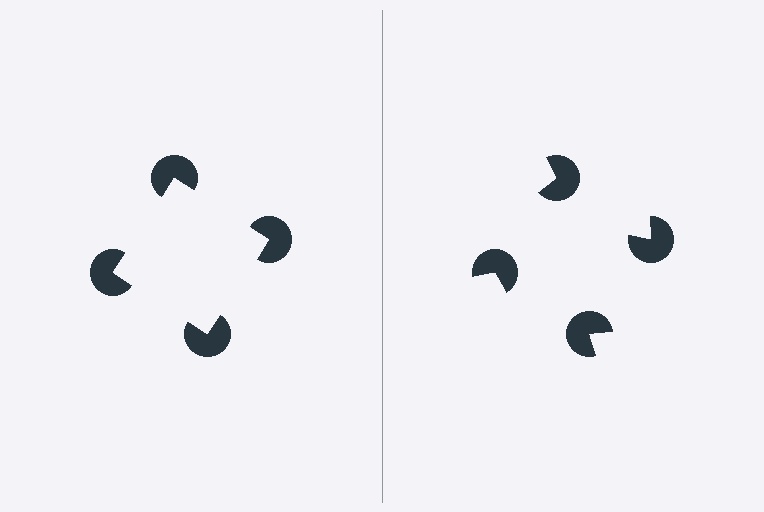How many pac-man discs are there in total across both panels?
8 — 4 on each side.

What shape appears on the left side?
An illusory square.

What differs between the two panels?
The pac-man discs are positioned identically on both sides; only the wedge orientations differ. On the left they align to a square; on the right they are misaligned.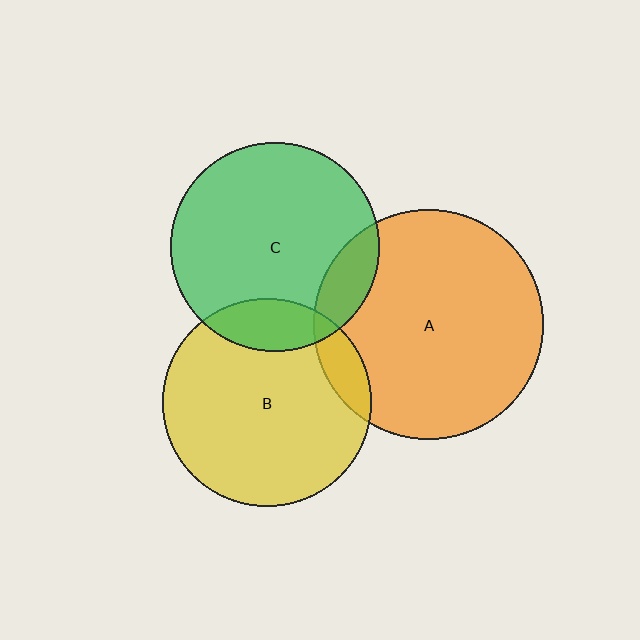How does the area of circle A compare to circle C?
Approximately 1.2 times.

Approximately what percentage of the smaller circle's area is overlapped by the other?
Approximately 10%.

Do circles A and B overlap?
Yes.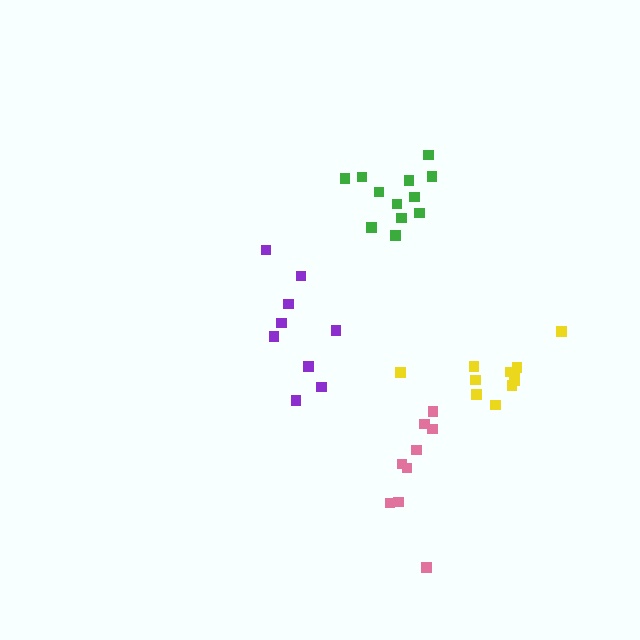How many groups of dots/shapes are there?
There are 4 groups.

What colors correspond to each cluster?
The clusters are colored: yellow, green, purple, pink.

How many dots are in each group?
Group 1: 11 dots, Group 2: 12 dots, Group 3: 9 dots, Group 4: 9 dots (41 total).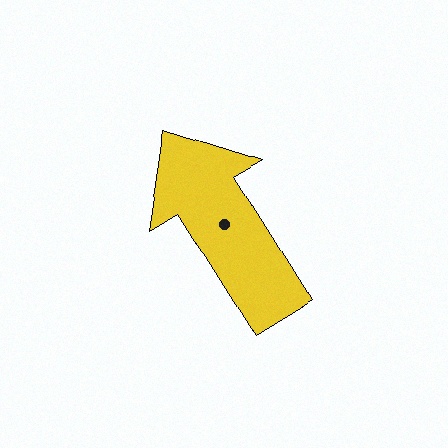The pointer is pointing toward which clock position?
Roughly 11 o'clock.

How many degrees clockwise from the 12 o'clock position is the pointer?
Approximately 328 degrees.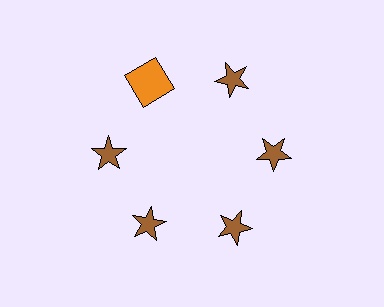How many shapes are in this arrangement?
There are 6 shapes arranged in a ring pattern.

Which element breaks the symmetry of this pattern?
The orange square at roughly the 11 o'clock position breaks the symmetry. All other shapes are brown stars.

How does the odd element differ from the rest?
It differs in both color (orange instead of brown) and shape (square instead of star).